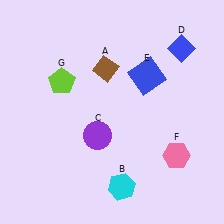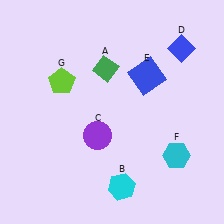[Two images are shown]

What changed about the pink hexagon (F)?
In Image 1, F is pink. In Image 2, it changed to cyan.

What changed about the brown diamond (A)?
In Image 1, A is brown. In Image 2, it changed to green.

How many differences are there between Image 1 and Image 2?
There are 2 differences between the two images.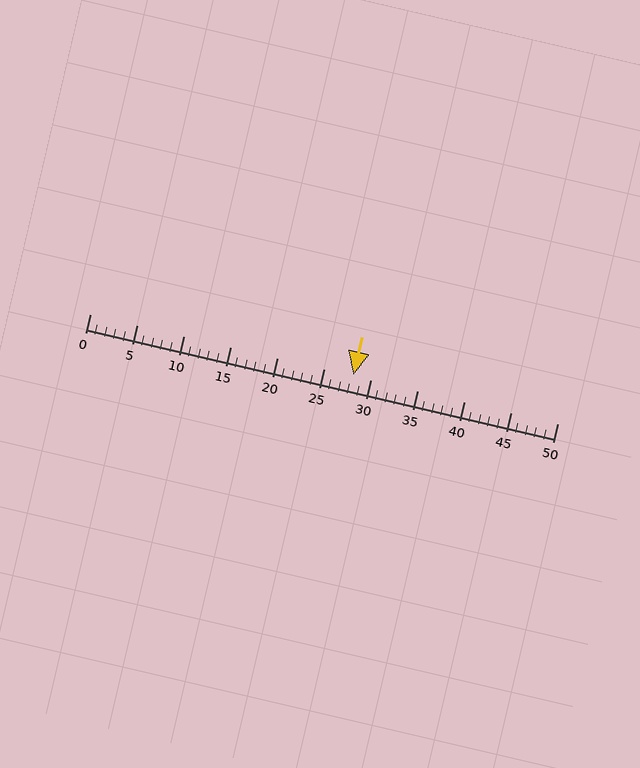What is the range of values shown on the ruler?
The ruler shows values from 0 to 50.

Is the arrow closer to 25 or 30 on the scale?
The arrow is closer to 30.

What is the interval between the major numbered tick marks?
The major tick marks are spaced 5 units apart.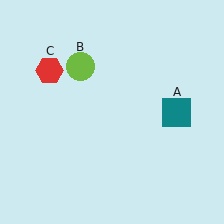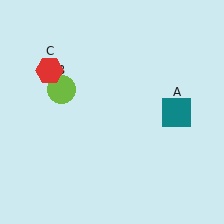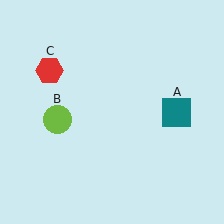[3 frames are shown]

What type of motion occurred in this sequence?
The lime circle (object B) rotated counterclockwise around the center of the scene.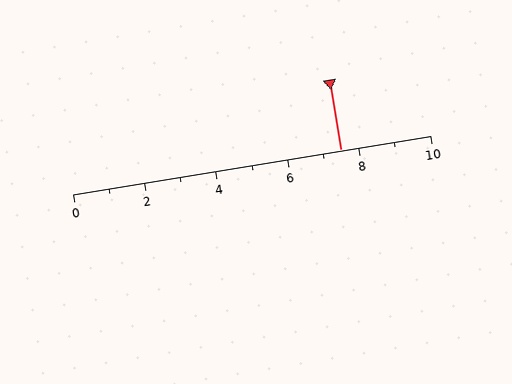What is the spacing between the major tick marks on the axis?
The major ticks are spaced 2 apart.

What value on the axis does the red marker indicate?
The marker indicates approximately 7.5.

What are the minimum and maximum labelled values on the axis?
The axis runs from 0 to 10.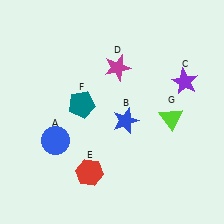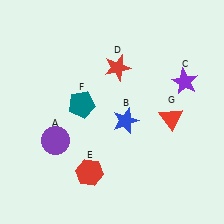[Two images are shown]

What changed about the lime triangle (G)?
In Image 1, G is lime. In Image 2, it changed to red.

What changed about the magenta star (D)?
In Image 1, D is magenta. In Image 2, it changed to red.